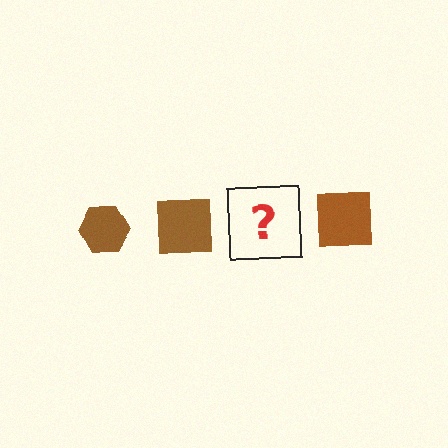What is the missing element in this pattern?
The missing element is a brown hexagon.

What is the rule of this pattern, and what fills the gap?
The rule is that the pattern cycles through hexagon, square shapes in brown. The gap should be filled with a brown hexagon.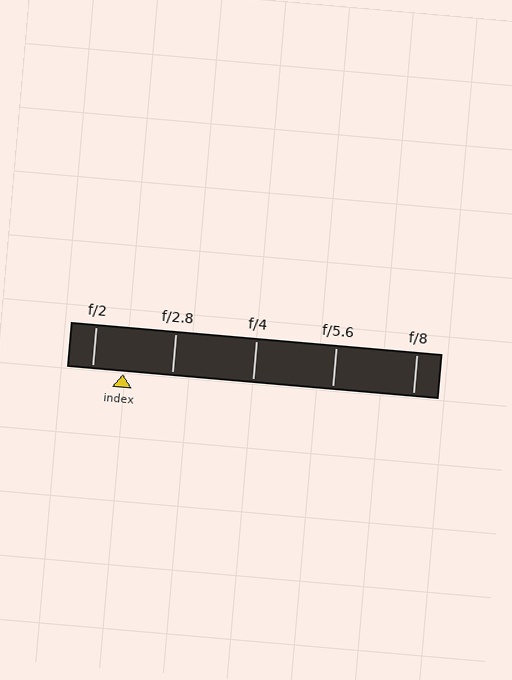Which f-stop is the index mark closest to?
The index mark is closest to f/2.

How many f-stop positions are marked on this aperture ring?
There are 5 f-stop positions marked.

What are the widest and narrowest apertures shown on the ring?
The widest aperture shown is f/2 and the narrowest is f/8.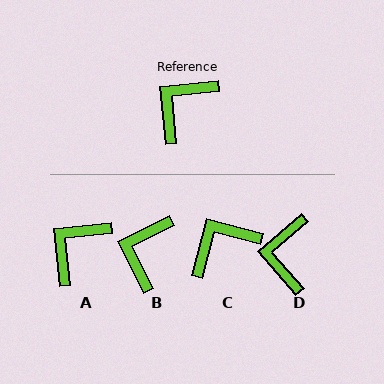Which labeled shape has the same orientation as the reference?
A.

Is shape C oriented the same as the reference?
No, it is off by about 21 degrees.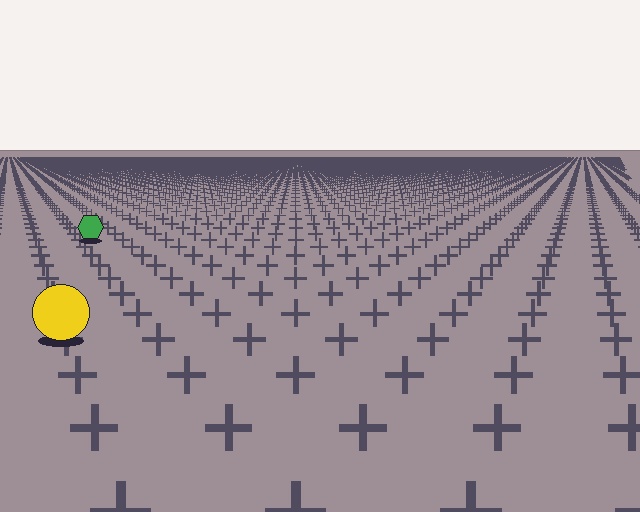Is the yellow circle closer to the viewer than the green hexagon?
Yes. The yellow circle is closer — you can tell from the texture gradient: the ground texture is coarser near it.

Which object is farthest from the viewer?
The green hexagon is farthest from the viewer. It appears smaller and the ground texture around it is denser.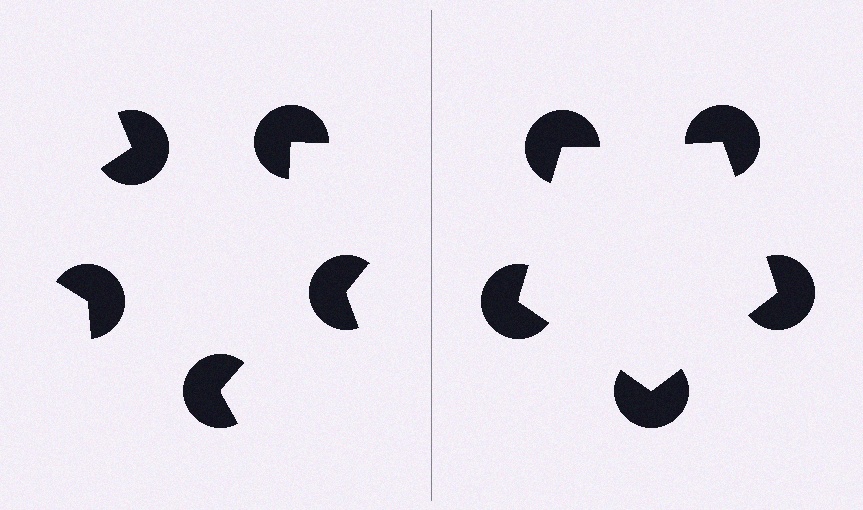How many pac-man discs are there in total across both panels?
10 — 5 on each side.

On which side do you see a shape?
An illusory pentagon appears on the right side. On the left side the wedge cuts are rotated, so no coherent shape forms.